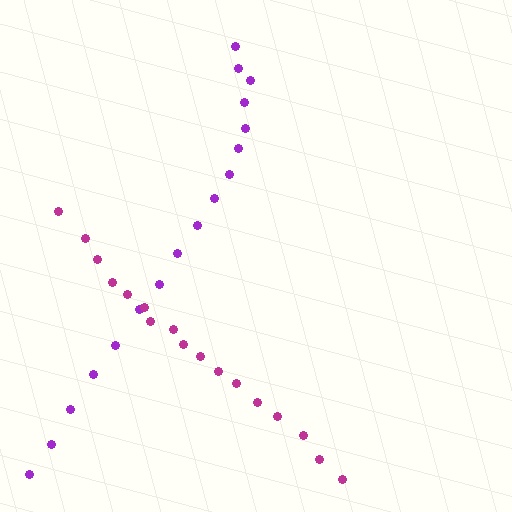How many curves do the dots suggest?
There are 2 distinct paths.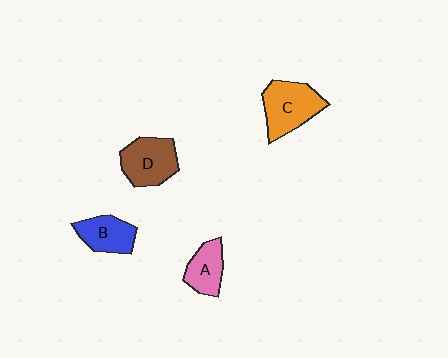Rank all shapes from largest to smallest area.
From largest to smallest: C (orange), D (brown), B (blue), A (pink).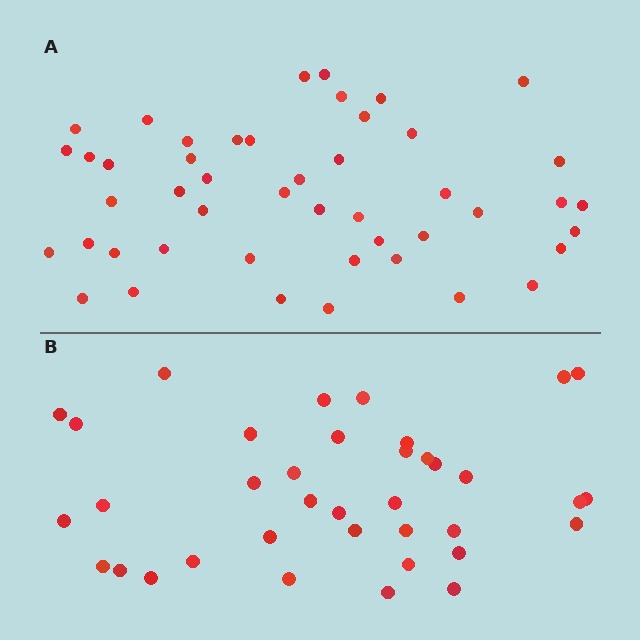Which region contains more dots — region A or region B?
Region A (the top region) has more dots.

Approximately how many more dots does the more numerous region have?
Region A has roughly 10 or so more dots than region B.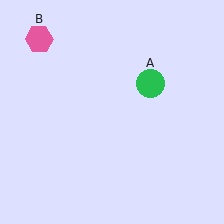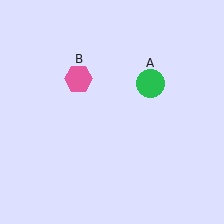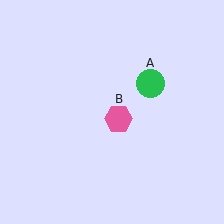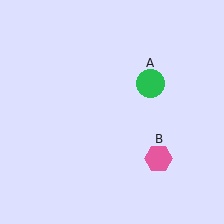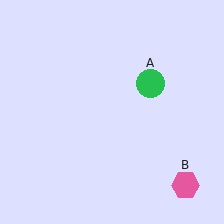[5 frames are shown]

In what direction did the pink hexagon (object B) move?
The pink hexagon (object B) moved down and to the right.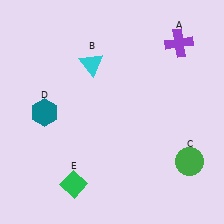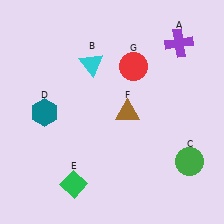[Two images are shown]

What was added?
A brown triangle (F), a red circle (G) were added in Image 2.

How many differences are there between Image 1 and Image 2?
There are 2 differences between the two images.